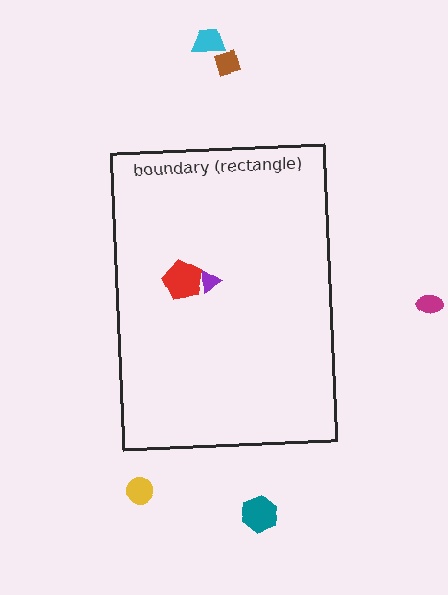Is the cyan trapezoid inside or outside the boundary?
Outside.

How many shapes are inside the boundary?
2 inside, 5 outside.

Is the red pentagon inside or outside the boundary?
Inside.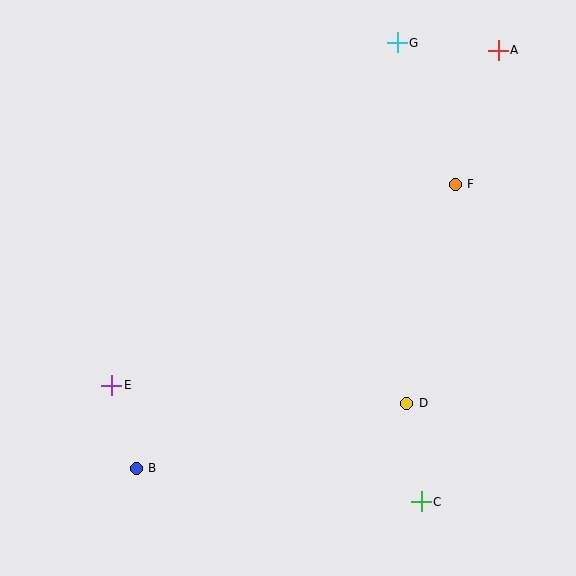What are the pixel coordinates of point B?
Point B is at (136, 468).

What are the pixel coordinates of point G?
Point G is at (397, 43).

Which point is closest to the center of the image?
Point D at (407, 403) is closest to the center.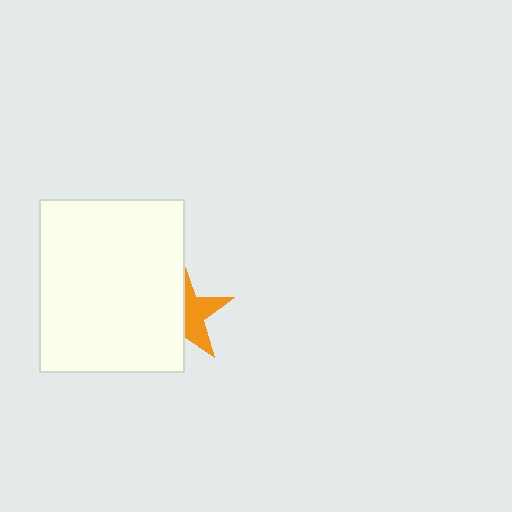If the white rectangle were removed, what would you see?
You would see the complete orange star.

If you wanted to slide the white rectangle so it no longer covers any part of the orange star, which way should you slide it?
Slide it left — that is the most direct way to separate the two shapes.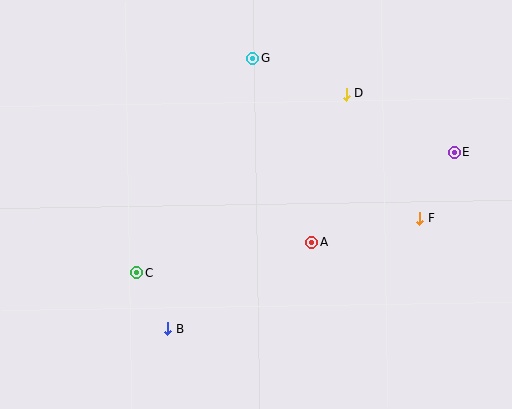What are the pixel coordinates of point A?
Point A is at (311, 242).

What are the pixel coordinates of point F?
Point F is at (420, 219).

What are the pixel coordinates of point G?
Point G is at (253, 58).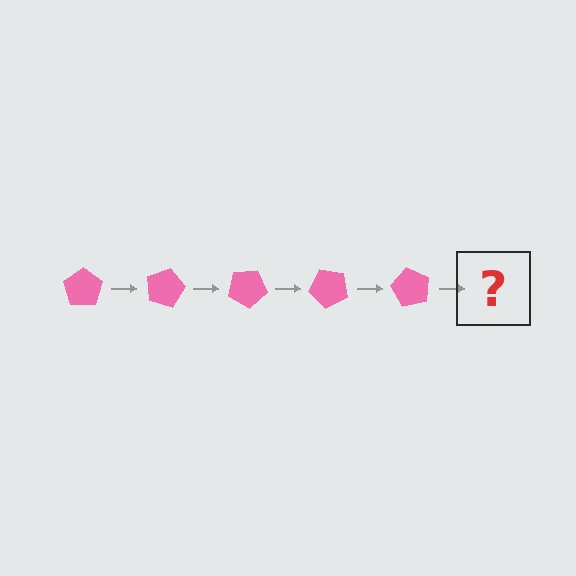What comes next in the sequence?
The next element should be a pink pentagon rotated 75 degrees.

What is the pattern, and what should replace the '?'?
The pattern is that the pentagon rotates 15 degrees each step. The '?' should be a pink pentagon rotated 75 degrees.